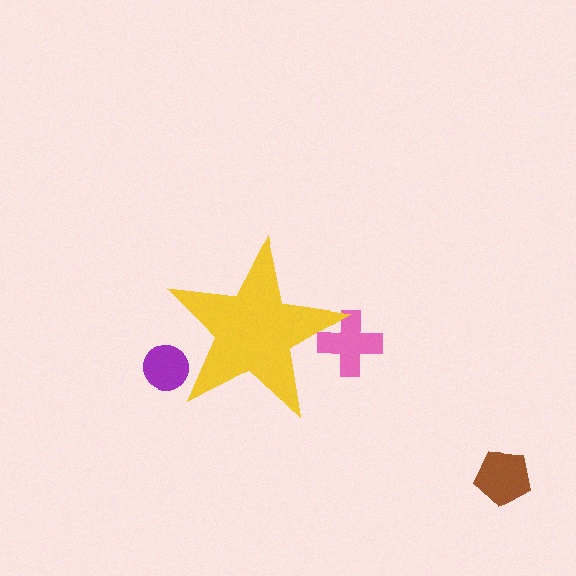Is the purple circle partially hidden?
Yes, the purple circle is partially hidden behind the yellow star.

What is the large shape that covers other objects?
A yellow star.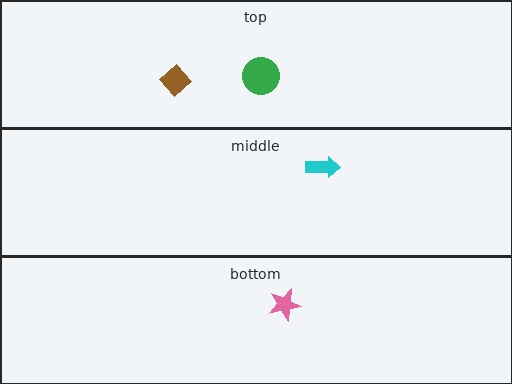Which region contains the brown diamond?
The top region.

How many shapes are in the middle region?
1.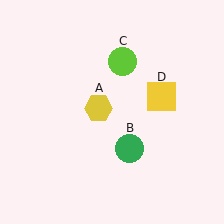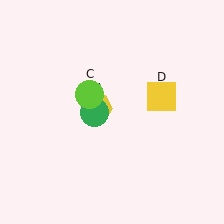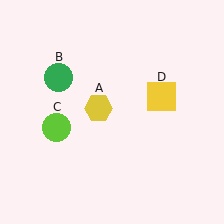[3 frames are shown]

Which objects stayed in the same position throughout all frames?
Yellow hexagon (object A) and yellow square (object D) remained stationary.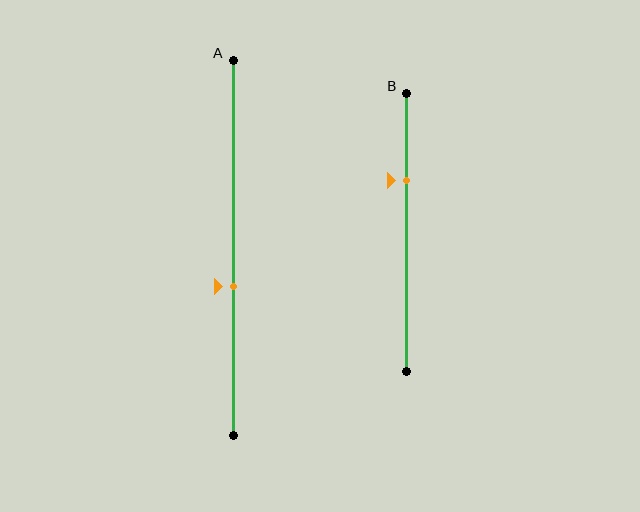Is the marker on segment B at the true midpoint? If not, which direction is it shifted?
No, the marker on segment B is shifted upward by about 18% of the segment length.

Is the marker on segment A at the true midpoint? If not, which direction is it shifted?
No, the marker on segment A is shifted downward by about 10% of the segment length.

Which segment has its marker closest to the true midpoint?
Segment A has its marker closest to the true midpoint.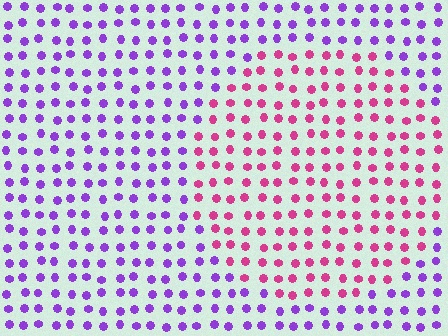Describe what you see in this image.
The image is filled with small purple elements in a uniform arrangement. A circle-shaped region is visible where the elements are tinted to a slightly different hue, forming a subtle color boundary.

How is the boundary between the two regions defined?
The boundary is defined purely by a slight shift in hue (about 54 degrees). Spacing, size, and orientation are identical on both sides.